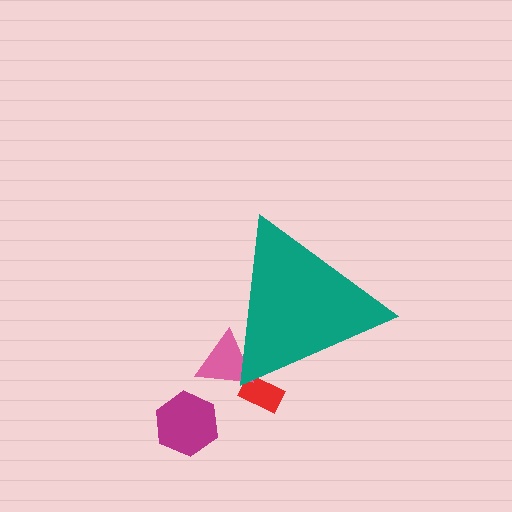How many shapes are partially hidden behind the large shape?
2 shapes are partially hidden.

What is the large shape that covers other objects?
A teal triangle.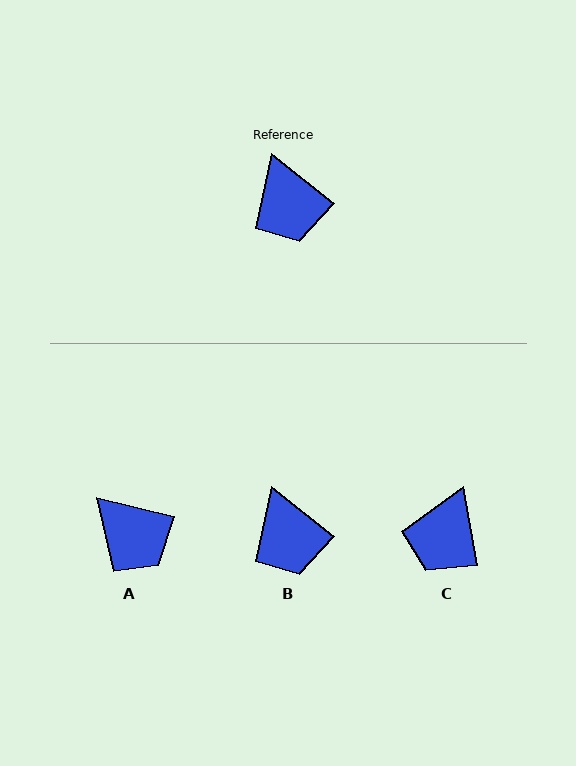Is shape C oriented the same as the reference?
No, it is off by about 42 degrees.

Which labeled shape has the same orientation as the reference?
B.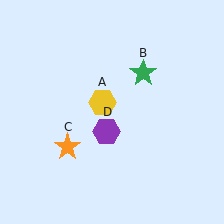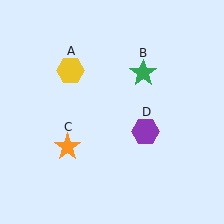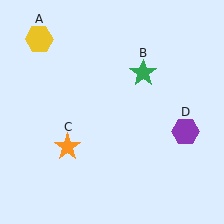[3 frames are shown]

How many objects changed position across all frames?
2 objects changed position: yellow hexagon (object A), purple hexagon (object D).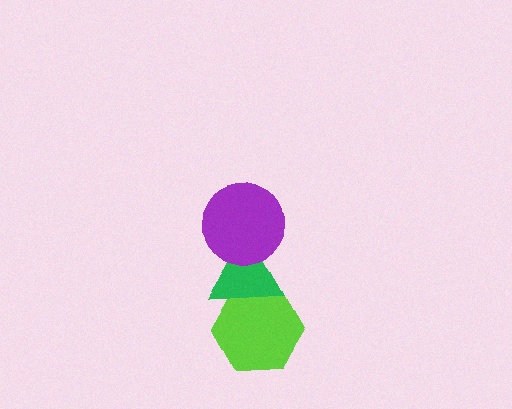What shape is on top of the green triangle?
The purple circle is on top of the green triangle.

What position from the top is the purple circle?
The purple circle is 1st from the top.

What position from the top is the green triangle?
The green triangle is 2nd from the top.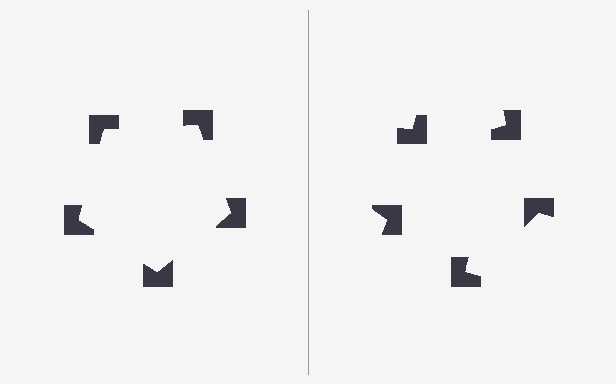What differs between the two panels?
The notched squares are positioned identically on both sides; only the wedge orientations differ. On the left they align to a pentagon; on the right they are misaligned.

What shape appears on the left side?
An illusory pentagon.